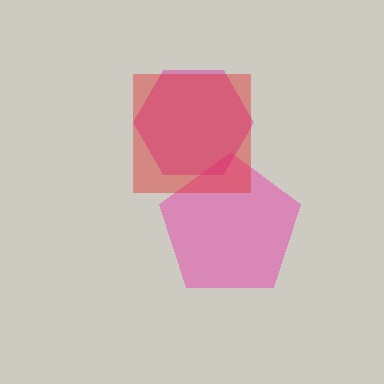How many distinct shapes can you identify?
There are 3 distinct shapes: a pink pentagon, a magenta hexagon, a red square.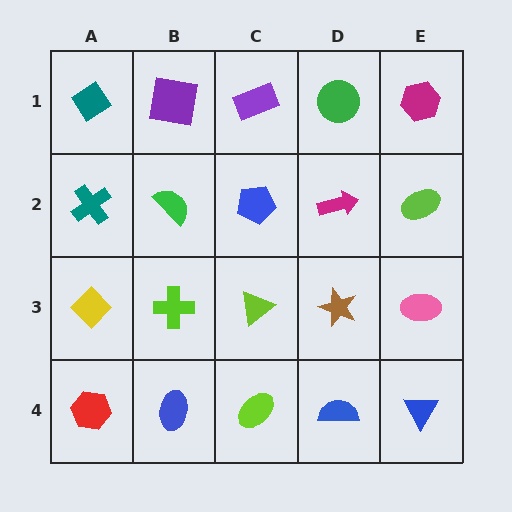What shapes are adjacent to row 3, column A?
A teal cross (row 2, column A), a red hexagon (row 4, column A), a lime cross (row 3, column B).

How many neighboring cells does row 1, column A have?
2.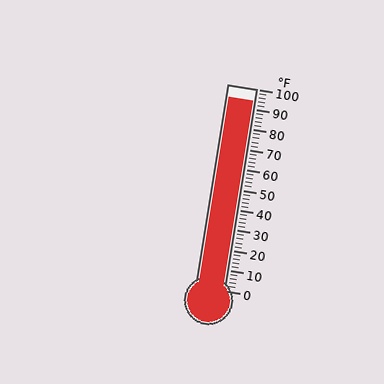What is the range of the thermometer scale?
The thermometer scale ranges from 0°F to 100°F.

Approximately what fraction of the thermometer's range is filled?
The thermometer is filled to approximately 95% of its range.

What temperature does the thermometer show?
The thermometer shows approximately 94°F.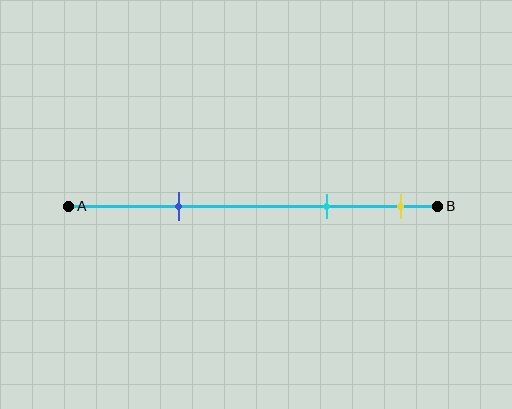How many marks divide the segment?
There are 3 marks dividing the segment.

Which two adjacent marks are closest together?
The cyan and yellow marks are the closest adjacent pair.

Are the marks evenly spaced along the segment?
No, the marks are not evenly spaced.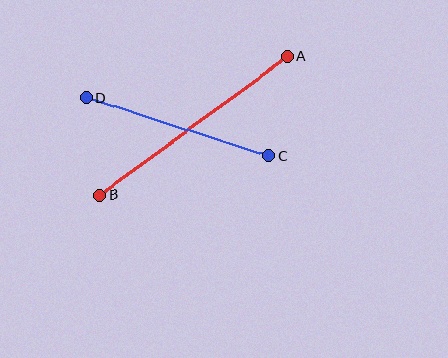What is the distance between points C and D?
The distance is approximately 191 pixels.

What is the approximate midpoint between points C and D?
The midpoint is at approximately (177, 127) pixels.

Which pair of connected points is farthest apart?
Points A and B are farthest apart.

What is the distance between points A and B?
The distance is approximately 233 pixels.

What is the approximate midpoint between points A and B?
The midpoint is at approximately (194, 126) pixels.